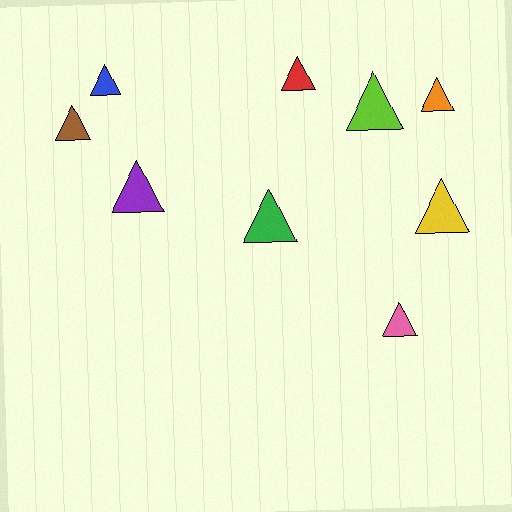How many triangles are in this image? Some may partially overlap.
There are 9 triangles.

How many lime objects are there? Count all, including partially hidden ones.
There is 1 lime object.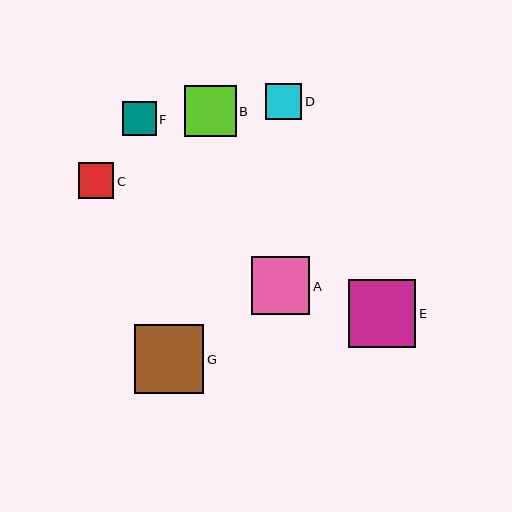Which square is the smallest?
Square F is the smallest with a size of approximately 34 pixels.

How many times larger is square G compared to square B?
Square G is approximately 1.4 times the size of square B.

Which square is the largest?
Square G is the largest with a size of approximately 69 pixels.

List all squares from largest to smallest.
From largest to smallest: G, E, A, B, D, C, F.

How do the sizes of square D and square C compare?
Square D and square C are approximately the same size.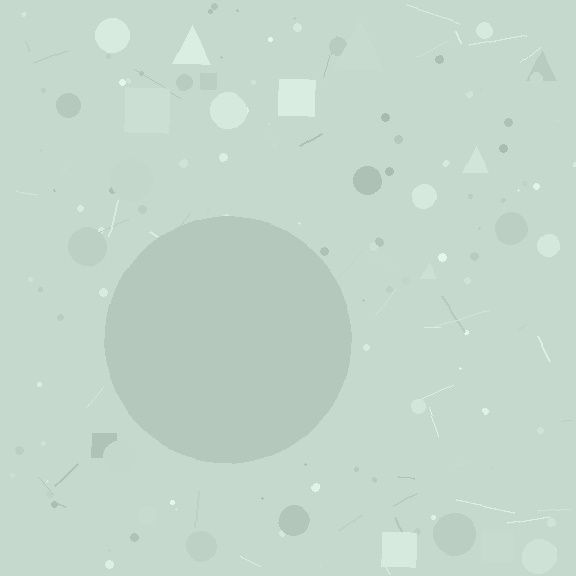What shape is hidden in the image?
A circle is hidden in the image.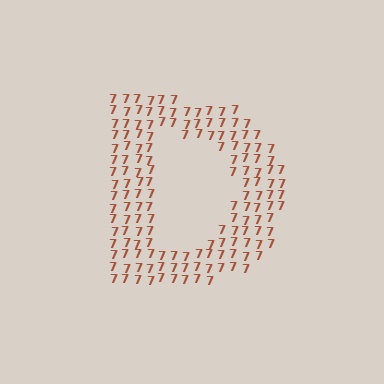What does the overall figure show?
The overall figure shows the letter D.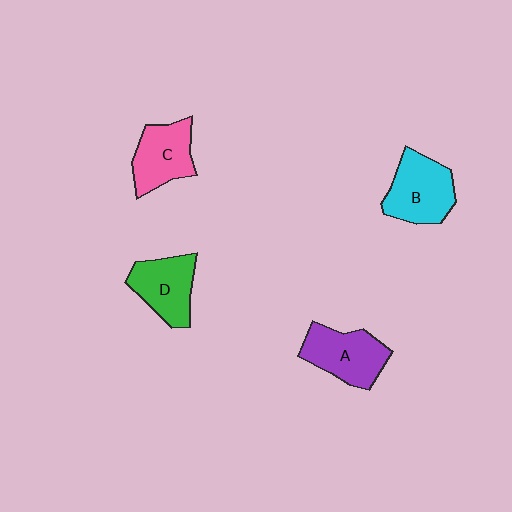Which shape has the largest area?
Shape B (cyan).